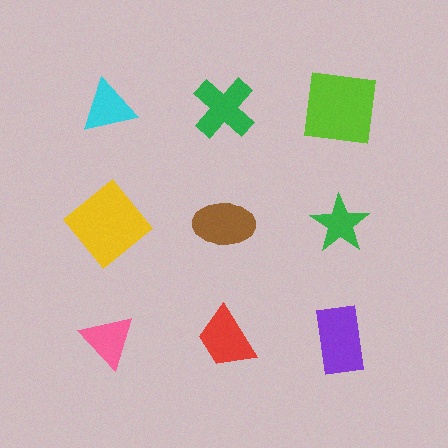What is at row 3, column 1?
A pink triangle.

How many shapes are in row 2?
3 shapes.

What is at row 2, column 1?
A yellow diamond.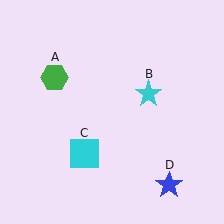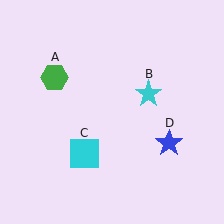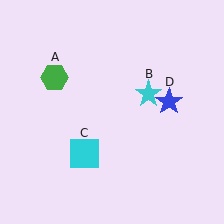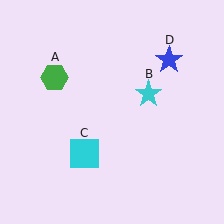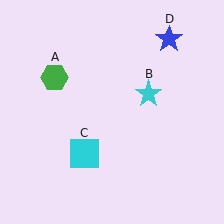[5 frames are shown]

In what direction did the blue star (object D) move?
The blue star (object D) moved up.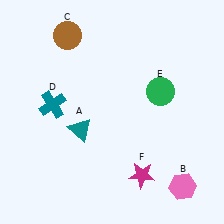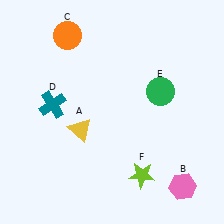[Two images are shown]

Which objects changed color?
A changed from teal to yellow. C changed from brown to orange. F changed from magenta to lime.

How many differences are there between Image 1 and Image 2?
There are 3 differences between the two images.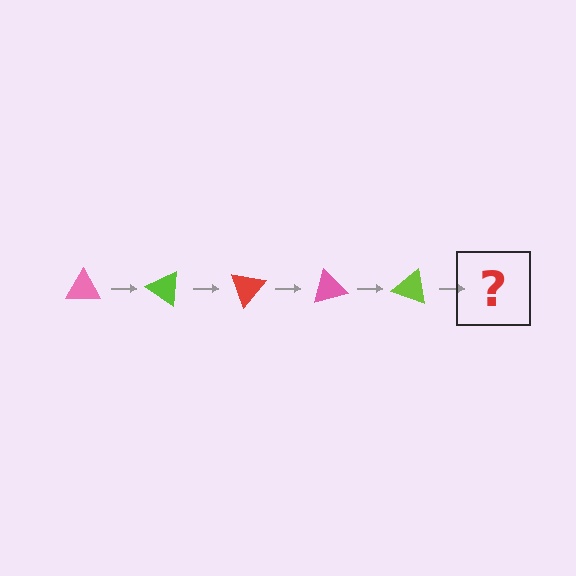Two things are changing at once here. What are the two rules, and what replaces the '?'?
The two rules are that it rotates 35 degrees each step and the color cycles through pink, lime, and red. The '?' should be a red triangle, rotated 175 degrees from the start.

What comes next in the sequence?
The next element should be a red triangle, rotated 175 degrees from the start.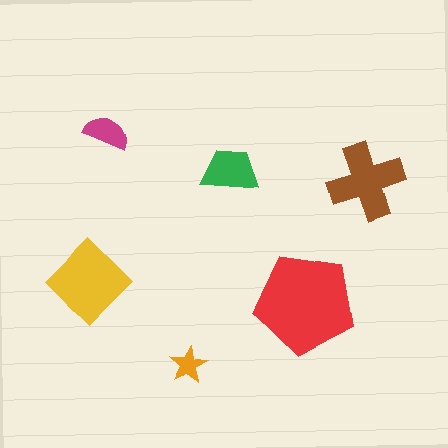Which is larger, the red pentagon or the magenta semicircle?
The red pentagon.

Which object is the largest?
The red pentagon.